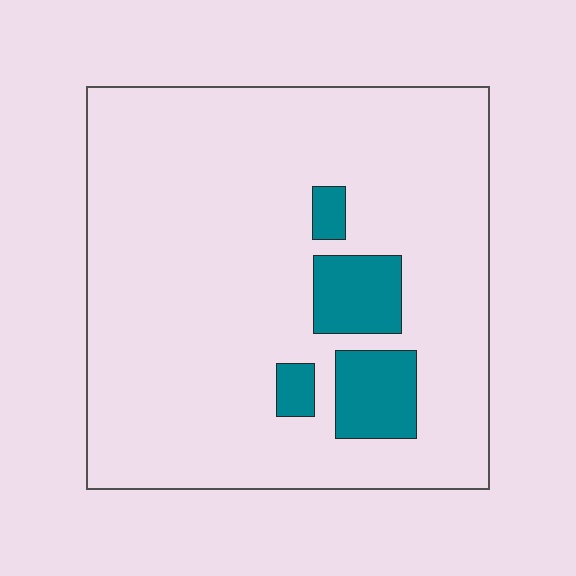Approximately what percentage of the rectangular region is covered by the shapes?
Approximately 10%.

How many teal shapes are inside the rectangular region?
4.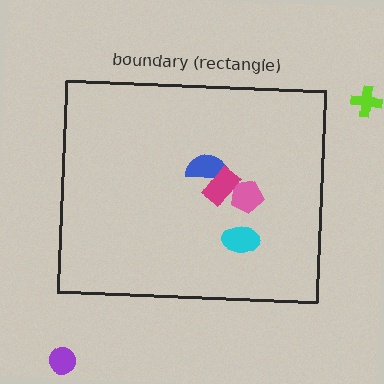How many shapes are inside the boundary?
4 inside, 2 outside.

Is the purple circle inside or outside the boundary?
Outside.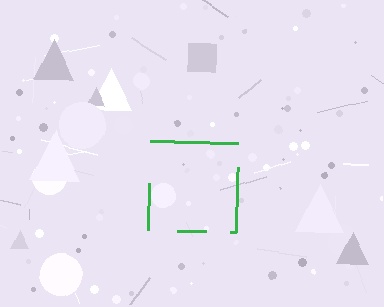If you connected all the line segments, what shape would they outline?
They would outline a square.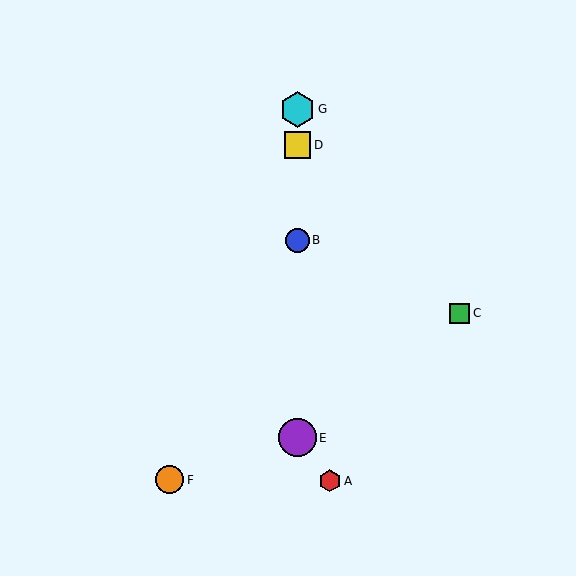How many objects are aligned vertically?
4 objects (B, D, E, G) are aligned vertically.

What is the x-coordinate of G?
Object G is at x≈297.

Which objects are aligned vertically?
Objects B, D, E, G are aligned vertically.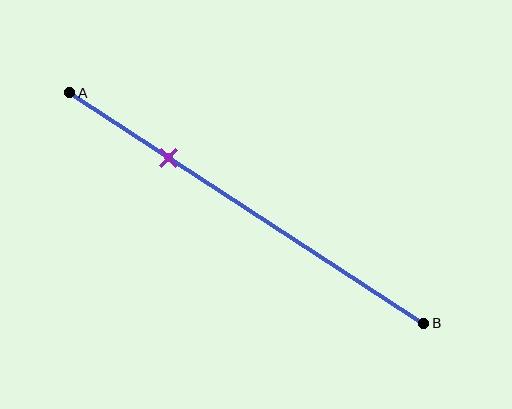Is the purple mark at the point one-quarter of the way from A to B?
No, the mark is at about 30% from A, not at the 25% one-quarter point.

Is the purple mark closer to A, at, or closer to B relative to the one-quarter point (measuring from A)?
The purple mark is closer to point B than the one-quarter point of segment AB.